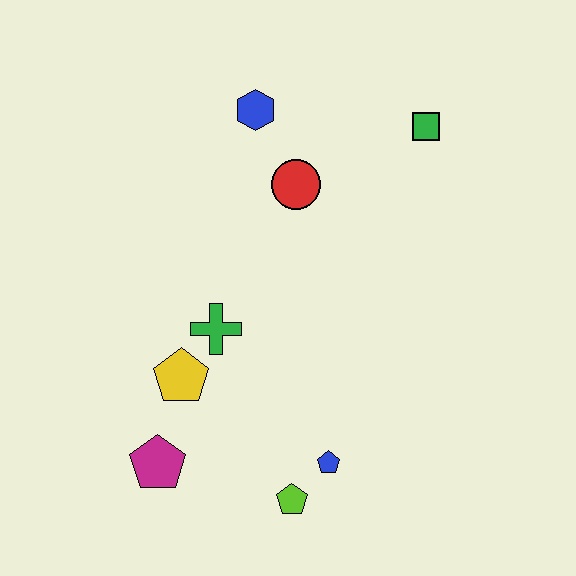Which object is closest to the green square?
The red circle is closest to the green square.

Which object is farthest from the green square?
The magenta pentagon is farthest from the green square.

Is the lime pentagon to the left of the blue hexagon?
No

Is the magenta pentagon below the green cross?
Yes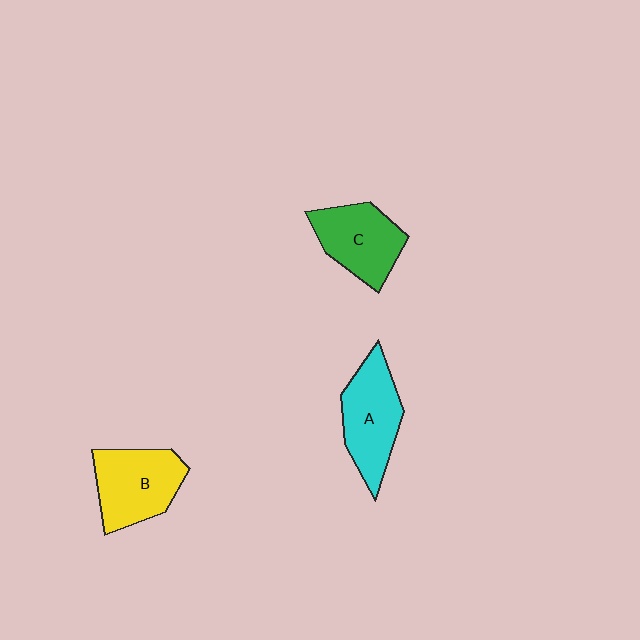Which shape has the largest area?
Shape B (yellow).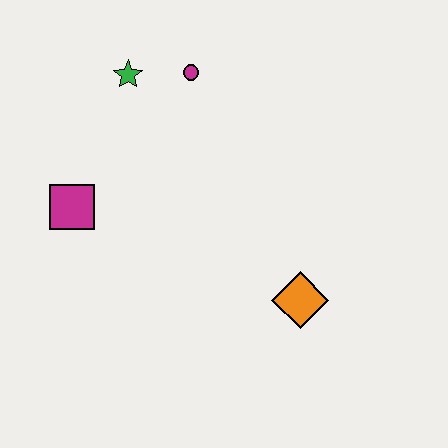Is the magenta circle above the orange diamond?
Yes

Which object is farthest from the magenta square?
The orange diamond is farthest from the magenta square.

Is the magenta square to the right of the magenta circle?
No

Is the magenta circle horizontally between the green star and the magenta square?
No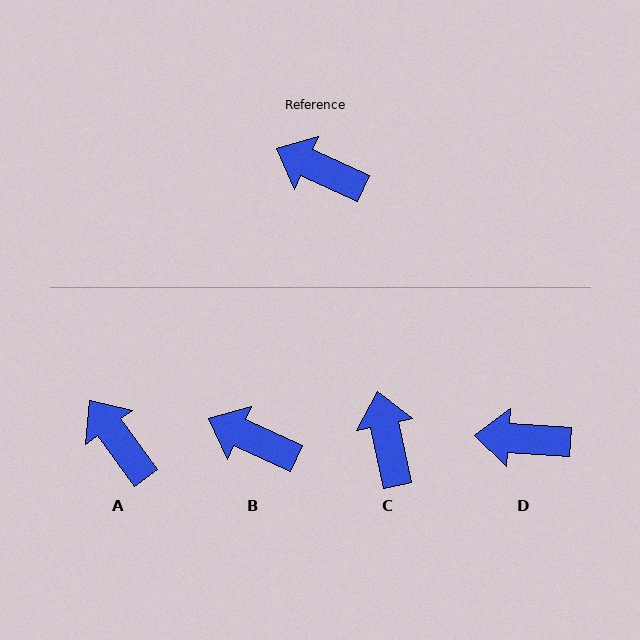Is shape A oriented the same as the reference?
No, it is off by about 29 degrees.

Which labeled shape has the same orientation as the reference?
B.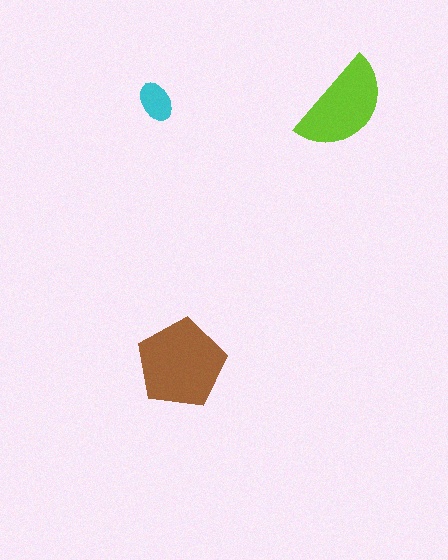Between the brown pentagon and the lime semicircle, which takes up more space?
The brown pentagon.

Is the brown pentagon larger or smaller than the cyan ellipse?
Larger.